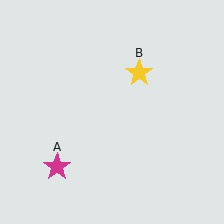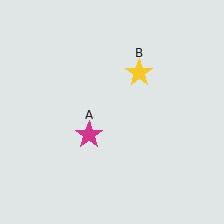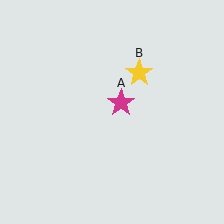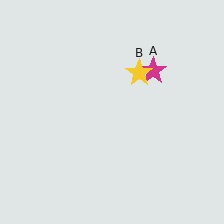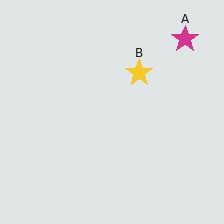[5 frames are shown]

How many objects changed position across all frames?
1 object changed position: magenta star (object A).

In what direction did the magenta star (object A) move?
The magenta star (object A) moved up and to the right.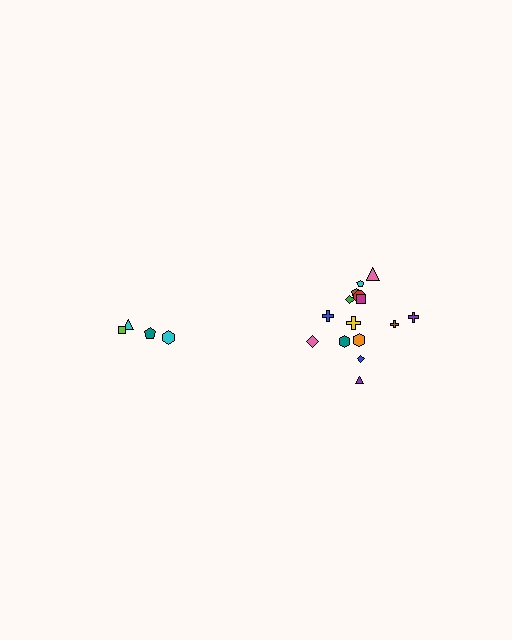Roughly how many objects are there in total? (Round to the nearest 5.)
Roughly 20 objects in total.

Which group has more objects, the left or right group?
The right group.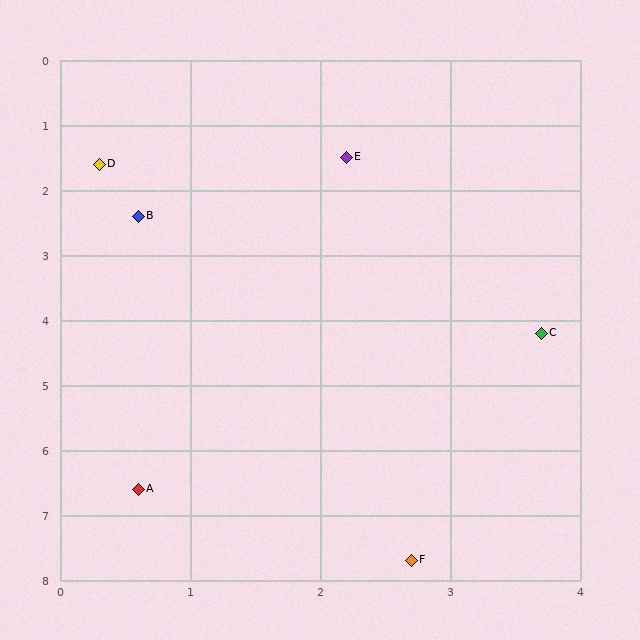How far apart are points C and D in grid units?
Points C and D are about 4.3 grid units apart.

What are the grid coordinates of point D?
Point D is at approximately (0.3, 1.6).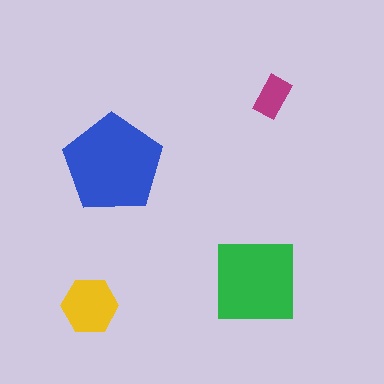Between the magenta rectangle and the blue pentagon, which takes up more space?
The blue pentagon.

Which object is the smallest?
The magenta rectangle.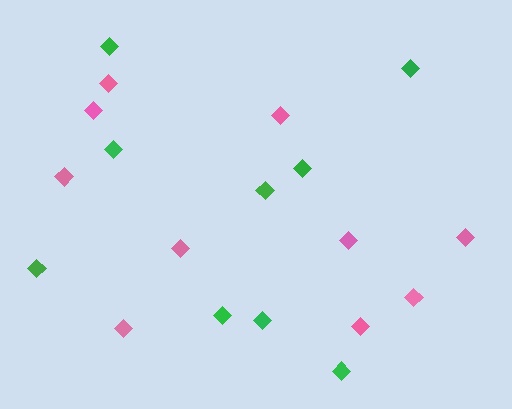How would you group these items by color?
There are 2 groups: one group of green diamonds (9) and one group of pink diamonds (10).